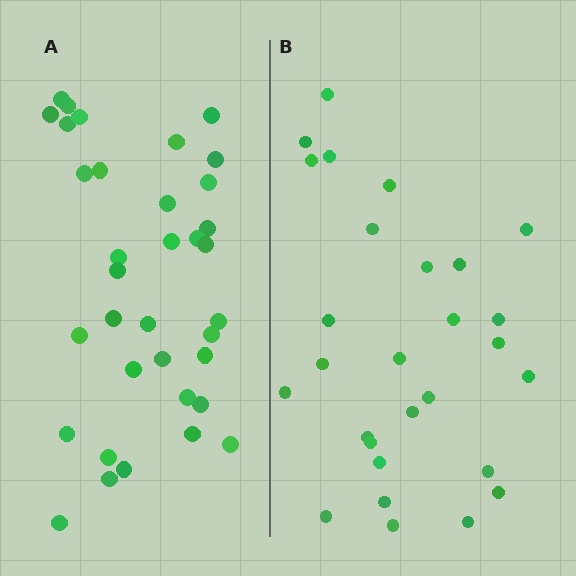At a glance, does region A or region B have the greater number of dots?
Region A (the left region) has more dots.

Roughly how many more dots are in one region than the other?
Region A has roughly 8 or so more dots than region B.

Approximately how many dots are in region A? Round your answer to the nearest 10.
About 40 dots. (The exact count is 35, which rounds to 40.)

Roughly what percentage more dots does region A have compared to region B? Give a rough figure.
About 25% more.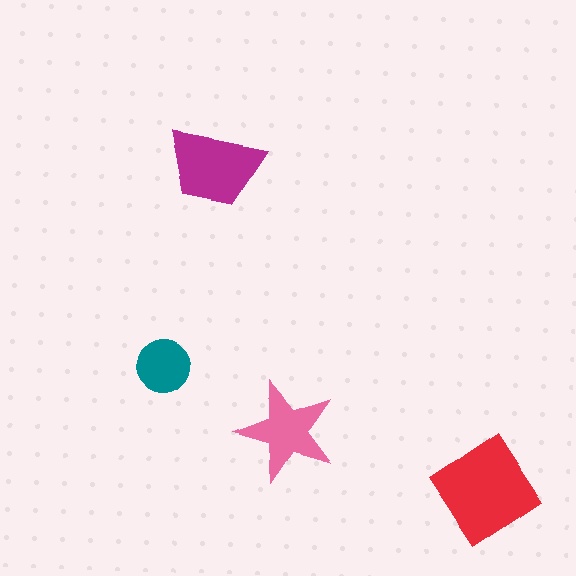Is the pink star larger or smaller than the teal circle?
Larger.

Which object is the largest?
The red diamond.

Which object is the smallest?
The teal circle.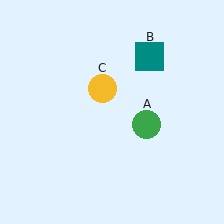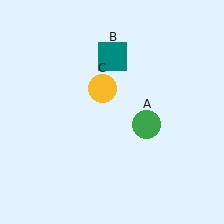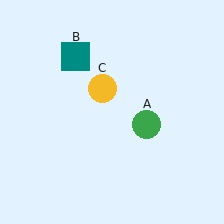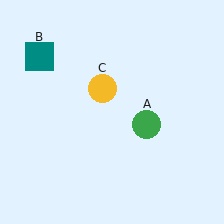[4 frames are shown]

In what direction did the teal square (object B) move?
The teal square (object B) moved left.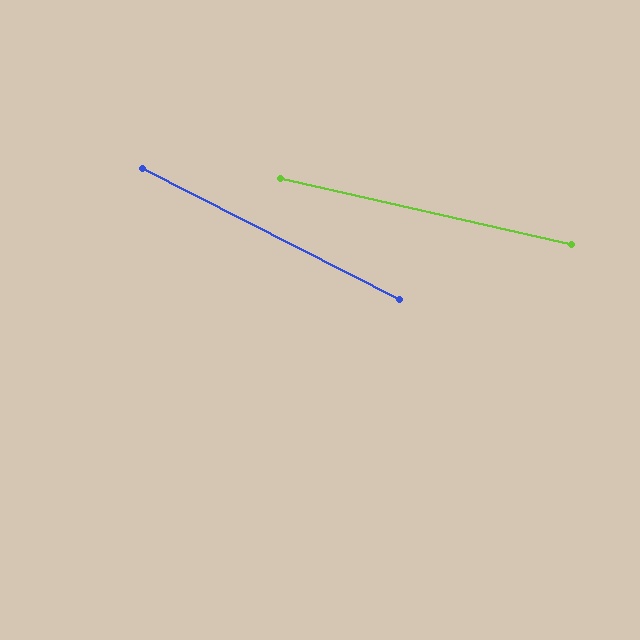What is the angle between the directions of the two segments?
Approximately 14 degrees.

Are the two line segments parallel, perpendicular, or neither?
Neither parallel nor perpendicular — they differ by about 14°.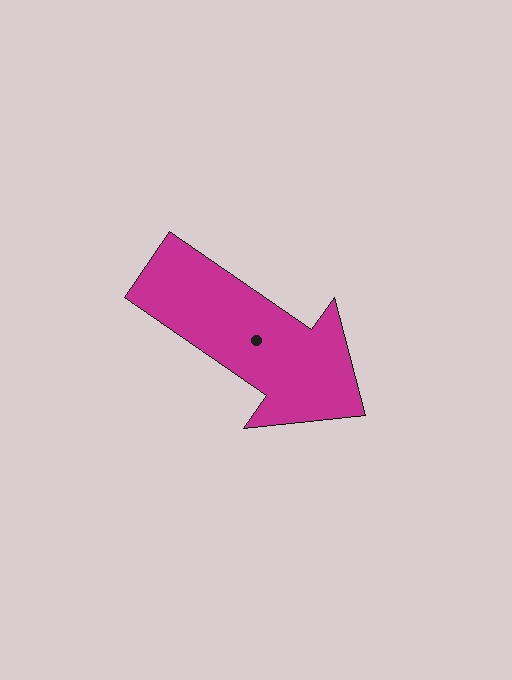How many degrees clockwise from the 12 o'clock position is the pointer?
Approximately 125 degrees.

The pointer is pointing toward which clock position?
Roughly 4 o'clock.